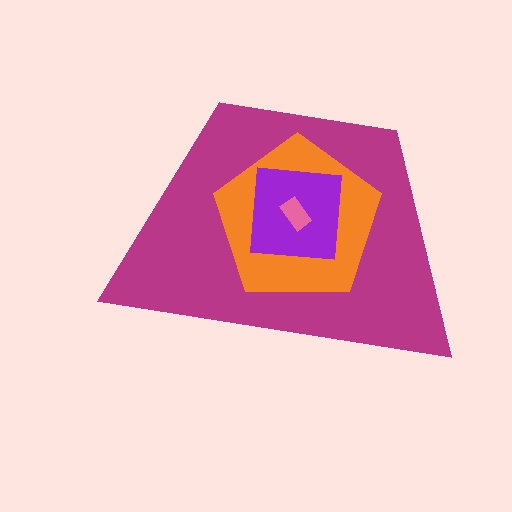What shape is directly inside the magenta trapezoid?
The orange pentagon.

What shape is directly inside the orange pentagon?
The purple square.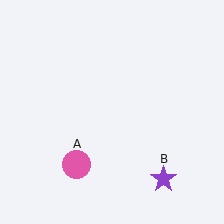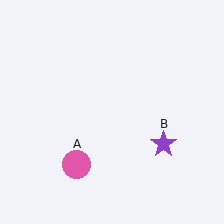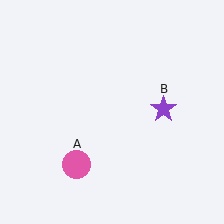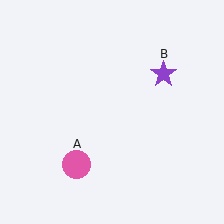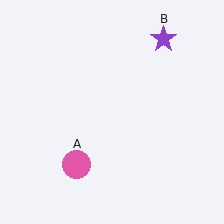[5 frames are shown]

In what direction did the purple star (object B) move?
The purple star (object B) moved up.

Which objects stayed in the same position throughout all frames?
Pink circle (object A) remained stationary.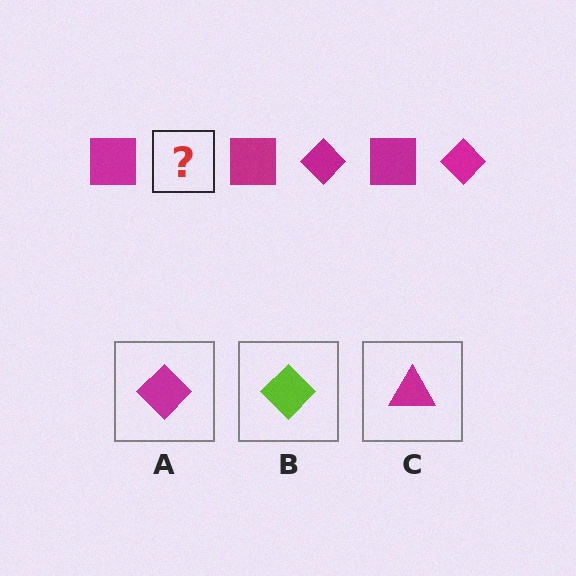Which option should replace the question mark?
Option A.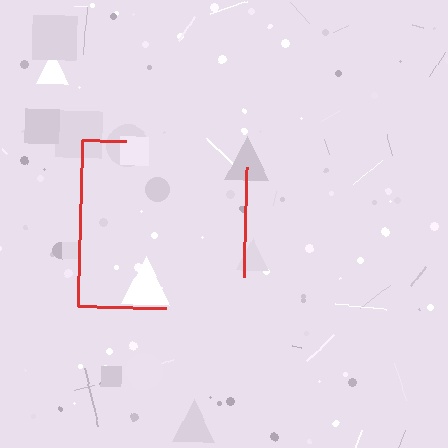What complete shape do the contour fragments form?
The contour fragments form a square.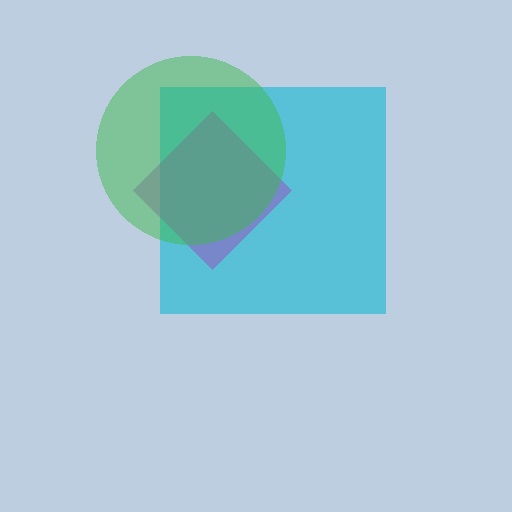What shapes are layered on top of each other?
The layered shapes are: a cyan square, a purple diamond, a green circle.